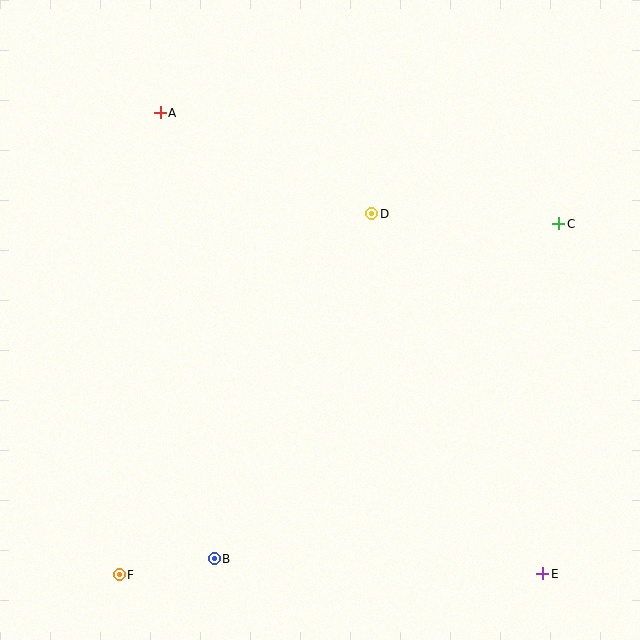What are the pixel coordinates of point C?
Point C is at (559, 224).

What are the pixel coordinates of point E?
Point E is at (543, 574).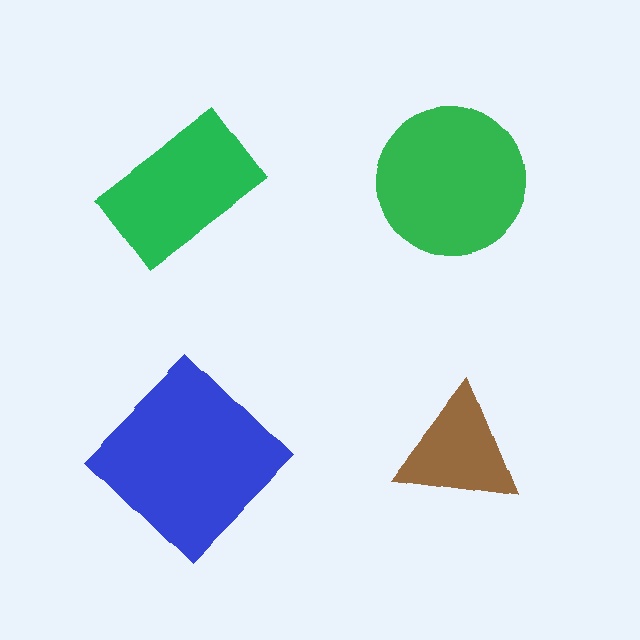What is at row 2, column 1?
A blue diamond.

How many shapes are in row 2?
2 shapes.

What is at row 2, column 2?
A brown triangle.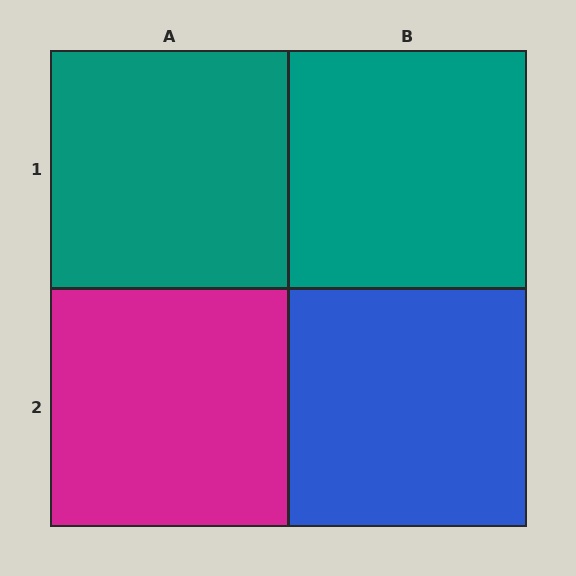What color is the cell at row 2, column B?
Blue.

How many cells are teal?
2 cells are teal.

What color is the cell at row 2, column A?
Magenta.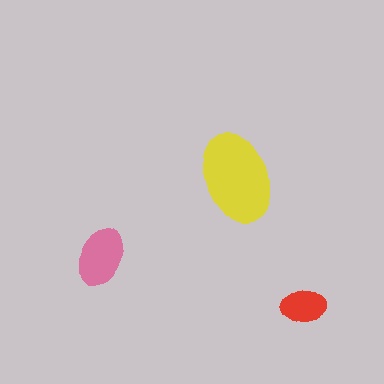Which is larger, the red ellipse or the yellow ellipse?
The yellow one.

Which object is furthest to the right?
The red ellipse is rightmost.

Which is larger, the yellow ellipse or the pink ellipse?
The yellow one.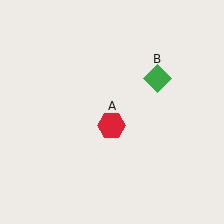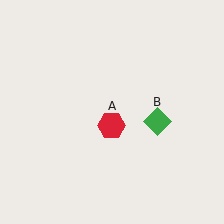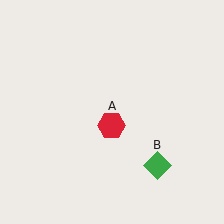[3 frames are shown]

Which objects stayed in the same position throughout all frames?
Red hexagon (object A) remained stationary.